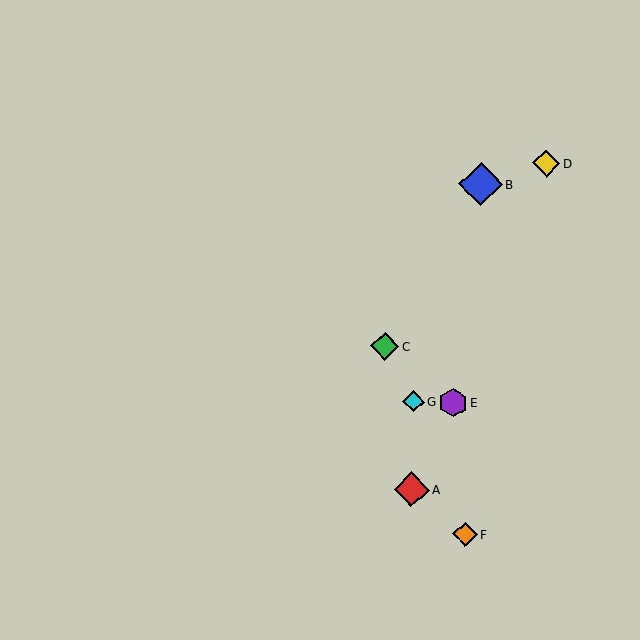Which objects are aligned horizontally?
Objects E, G are aligned horizontally.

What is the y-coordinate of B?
Object B is at y≈184.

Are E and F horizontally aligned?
No, E is at y≈403 and F is at y≈534.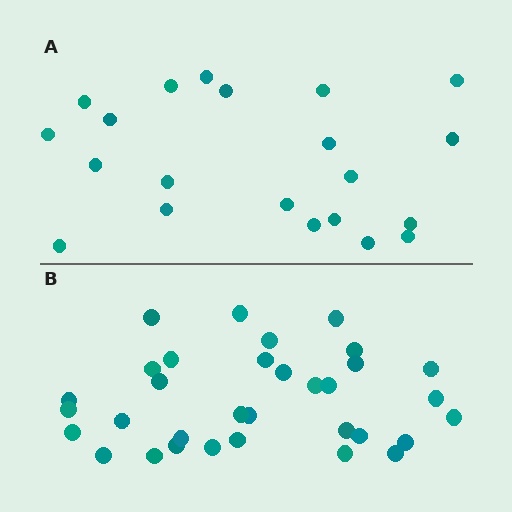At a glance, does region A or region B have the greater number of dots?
Region B (the bottom region) has more dots.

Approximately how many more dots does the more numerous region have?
Region B has roughly 12 or so more dots than region A.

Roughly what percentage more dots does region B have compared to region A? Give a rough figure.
About 55% more.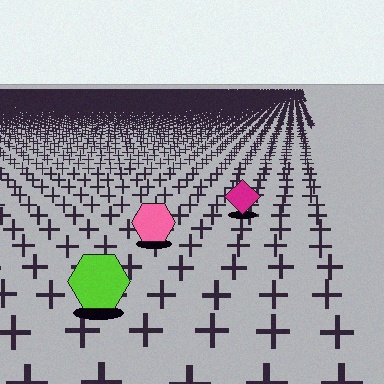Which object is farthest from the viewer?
The magenta diamond is farthest from the viewer. It appears smaller and the ground texture around it is denser.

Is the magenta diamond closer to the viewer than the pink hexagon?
No. The pink hexagon is closer — you can tell from the texture gradient: the ground texture is coarser near it.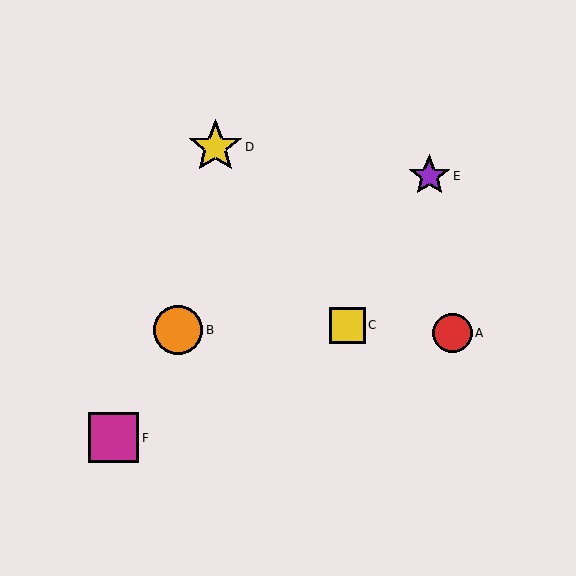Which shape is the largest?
The yellow star (labeled D) is the largest.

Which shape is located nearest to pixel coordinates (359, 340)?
The yellow square (labeled C) at (347, 325) is nearest to that location.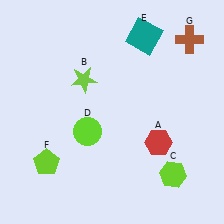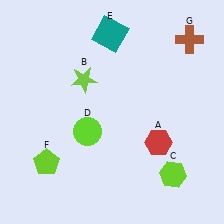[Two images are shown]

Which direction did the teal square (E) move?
The teal square (E) moved left.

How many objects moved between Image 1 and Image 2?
1 object moved between the two images.